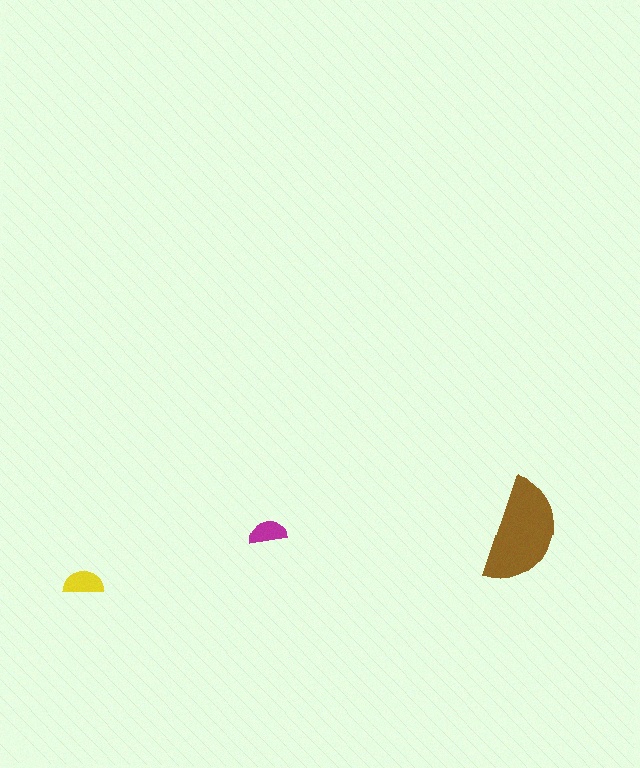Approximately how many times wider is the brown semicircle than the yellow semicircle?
About 2.5 times wider.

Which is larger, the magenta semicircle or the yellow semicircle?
The yellow one.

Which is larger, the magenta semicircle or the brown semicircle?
The brown one.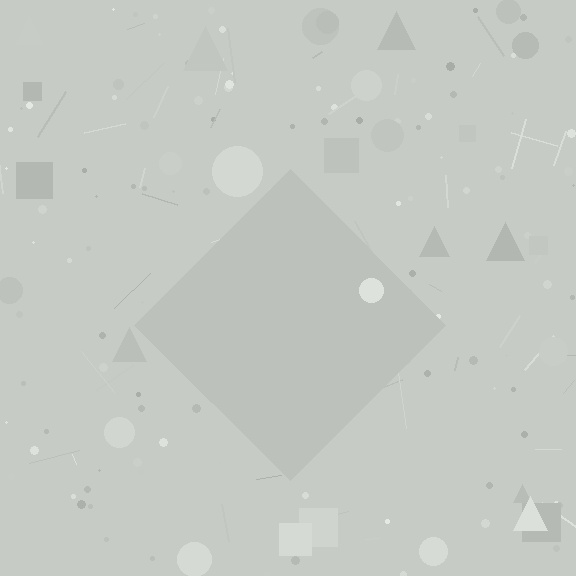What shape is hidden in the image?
A diamond is hidden in the image.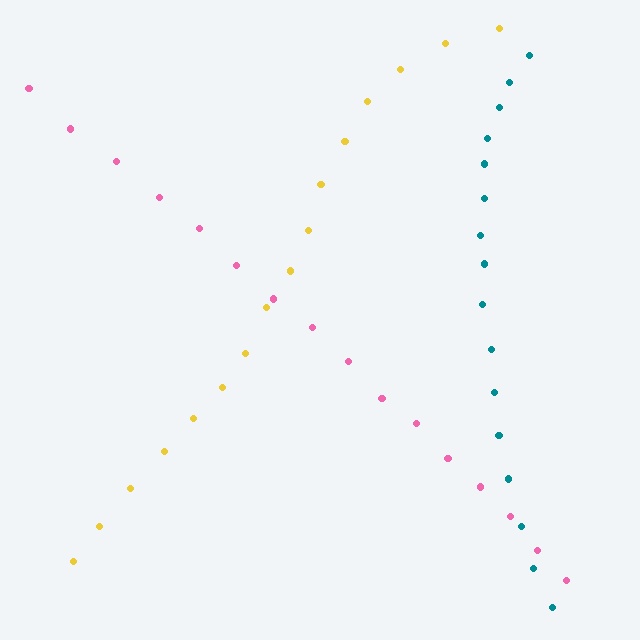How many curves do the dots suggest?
There are 3 distinct paths.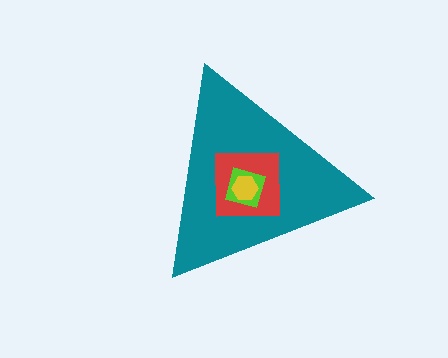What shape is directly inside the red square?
The lime diamond.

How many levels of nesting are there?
4.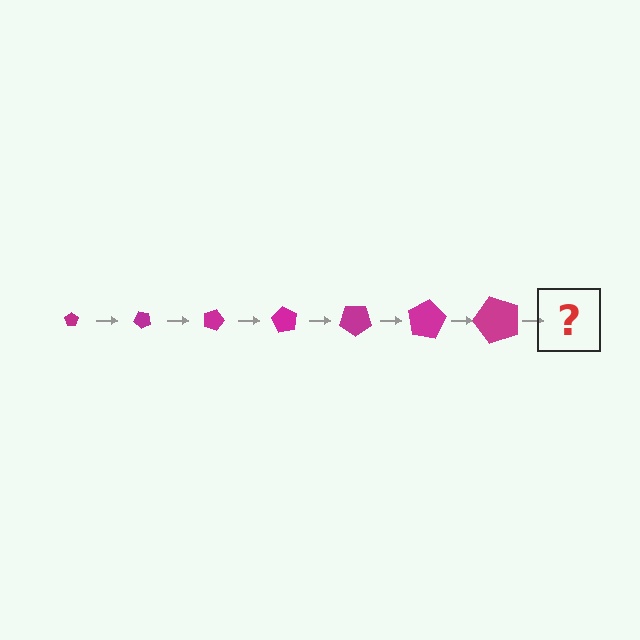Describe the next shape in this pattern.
It should be a pentagon, larger than the previous one and rotated 315 degrees from the start.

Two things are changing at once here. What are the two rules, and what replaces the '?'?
The two rules are that the pentagon grows larger each step and it rotates 45 degrees each step. The '?' should be a pentagon, larger than the previous one and rotated 315 degrees from the start.